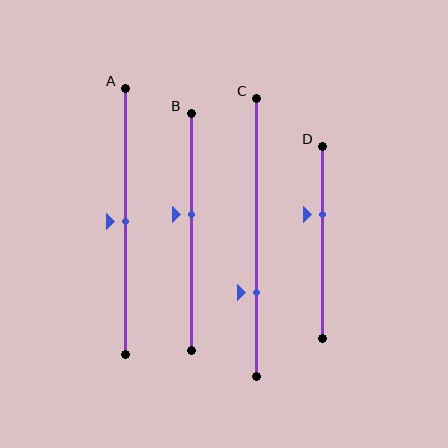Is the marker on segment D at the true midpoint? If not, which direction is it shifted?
No, the marker on segment D is shifted upward by about 14% of the segment length.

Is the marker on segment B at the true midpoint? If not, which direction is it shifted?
No, the marker on segment B is shifted upward by about 7% of the segment length.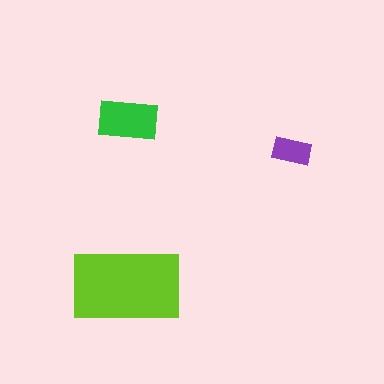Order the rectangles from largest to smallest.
the lime one, the green one, the purple one.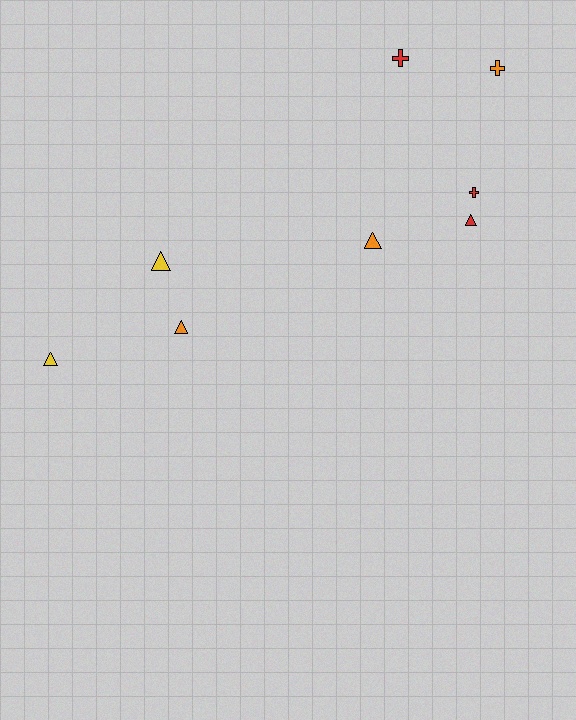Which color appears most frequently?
Red, with 3 objects.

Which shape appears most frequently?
Triangle, with 5 objects.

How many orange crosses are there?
There is 1 orange cross.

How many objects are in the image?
There are 8 objects.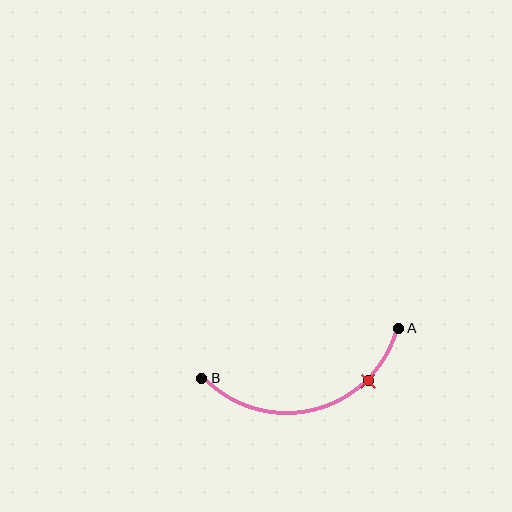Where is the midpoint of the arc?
The arc midpoint is the point on the curve farthest from the straight line joining A and B. It sits below that line.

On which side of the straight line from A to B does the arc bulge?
The arc bulges below the straight line connecting A and B.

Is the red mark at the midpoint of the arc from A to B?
No. The red mark lies on the arc but is closer to endpoint A. The arc midpoint would be at the point on the curve equidistant along the arc from both A and B.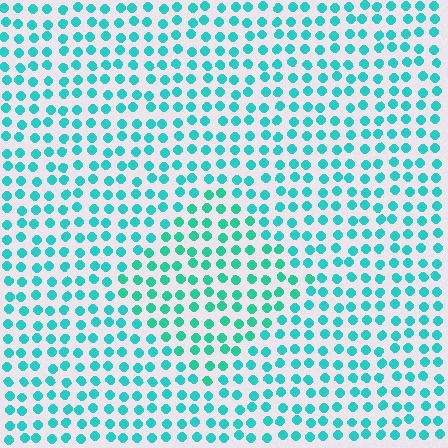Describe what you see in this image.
The image is filled with small cyan elements in a uniform arrangement. A diamond-shaped region is visible where the elements are tinted to a slightly different hue, forming a subtle color boundary.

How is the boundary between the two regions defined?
The boundary is defined purely by a slight shift in hue (about 18 degrees). Spacing, size, and orientation are identical on both sides.